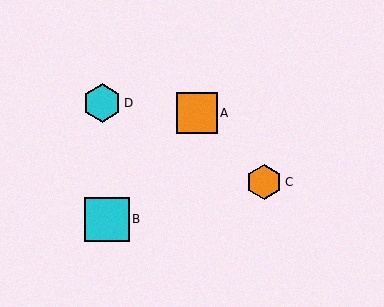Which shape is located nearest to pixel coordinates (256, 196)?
The orange hexagon (labeled C) at (264, 182) is nearest to that location.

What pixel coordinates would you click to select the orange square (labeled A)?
Click at (197, 113) to select the orange square A.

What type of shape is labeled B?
Shape B is a cyan square.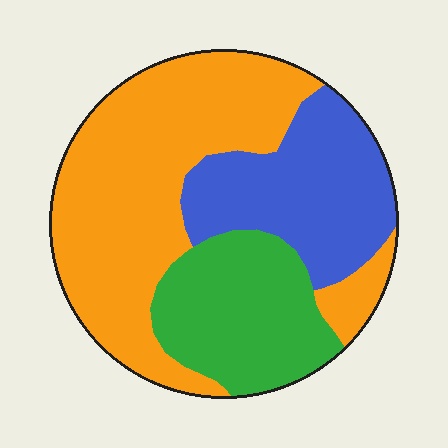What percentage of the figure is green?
Green covers roughly 25% of the figure.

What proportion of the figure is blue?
Blue covers around 25% of the figure.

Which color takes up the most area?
Orange, at roughly 50%.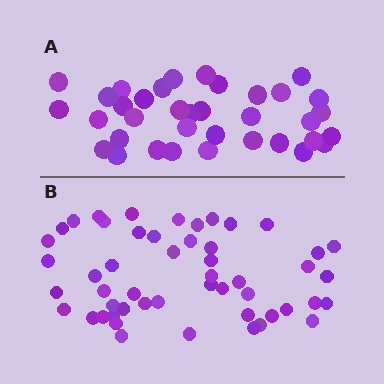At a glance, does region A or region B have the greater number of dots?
Region B (the bottom region) has more dots.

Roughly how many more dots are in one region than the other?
Region B has approximately 15 more dots than region A.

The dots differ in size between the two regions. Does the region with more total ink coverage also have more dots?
No. Region A has more total ink coverage because its dots are larger, but region B actually contains more individual dots. Total area can be misleading — the number of items is what matters here.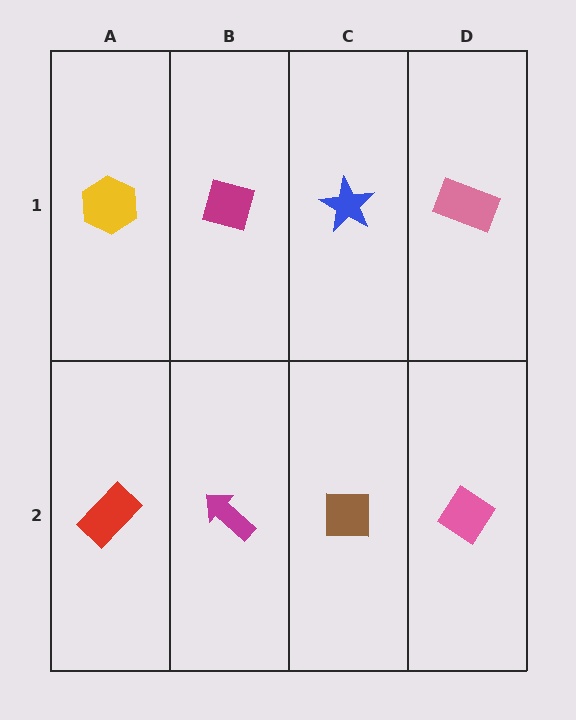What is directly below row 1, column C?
A brown square.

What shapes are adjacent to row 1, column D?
A pink diamond (row 2, column D), a blue star (row 1, column C).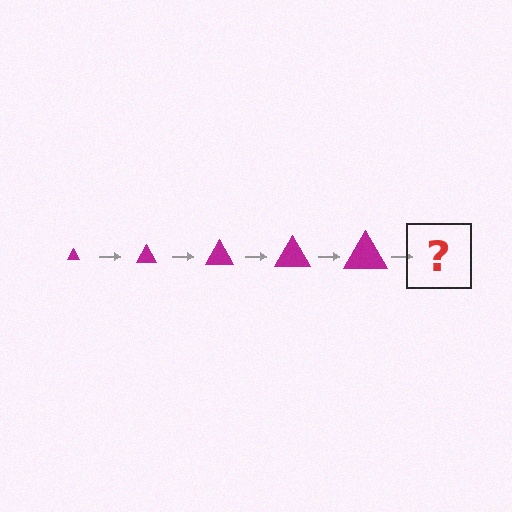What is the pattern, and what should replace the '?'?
The pattern is that the triangle gets progressively larger each step. The '?' should be a magenta triangle, larger than the previous one.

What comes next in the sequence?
The next element should be a magenta triangle, larger than the previous one.